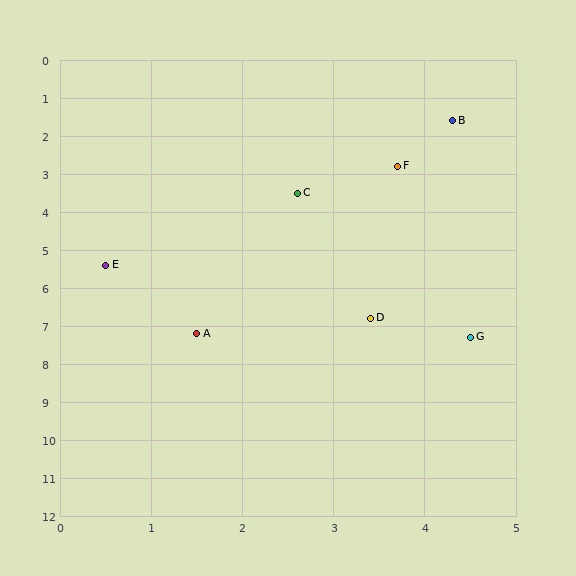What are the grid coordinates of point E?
Point E is at approximately (0.5, 5.4).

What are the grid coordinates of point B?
Point B is at approximately (4.3, 1.6).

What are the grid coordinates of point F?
Point F is at approximately (3.7, 2.8).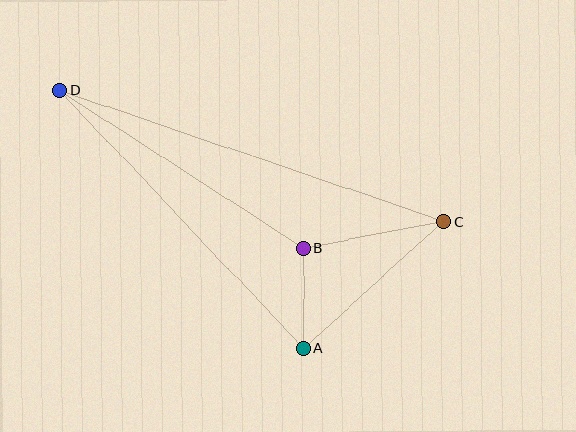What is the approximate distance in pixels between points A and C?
The distance between A and C is approximately 189 pixels.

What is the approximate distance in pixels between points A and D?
The distance between A and D is approximately 355 pixels.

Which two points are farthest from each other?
Points C and D are farthest from each other.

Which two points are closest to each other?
Points A and B are closest to each other.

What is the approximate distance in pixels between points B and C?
The distance between B and C is approximately 143 pixels.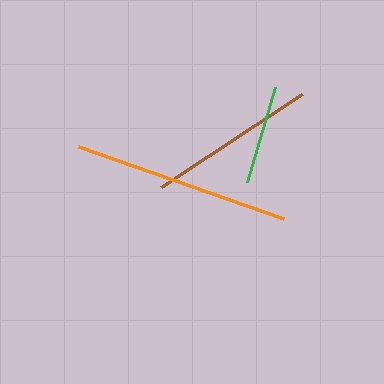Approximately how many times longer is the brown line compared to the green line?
The brown line is approximately 1.7 times the length of the green line.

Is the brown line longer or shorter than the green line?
The brown line is longer than the green line.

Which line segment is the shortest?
The green line is the shortest at approximately 99 pixels.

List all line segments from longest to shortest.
From longest to shortest: orange, brown, green.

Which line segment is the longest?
The orange line is the longest at approximately 218 pixels.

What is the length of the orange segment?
The orange segment is approximately 218 pixels long.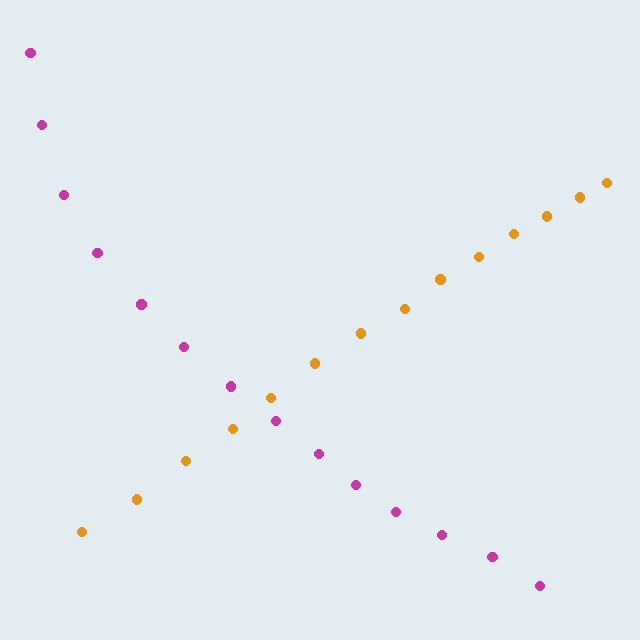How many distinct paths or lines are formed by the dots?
There are 2 distinct paths.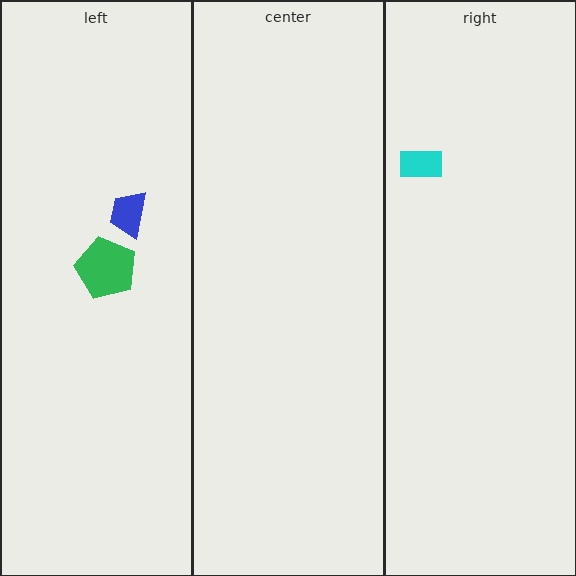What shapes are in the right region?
The cyan rectangle.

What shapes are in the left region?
The green pentagon, the blue trapezoid.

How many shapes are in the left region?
2.